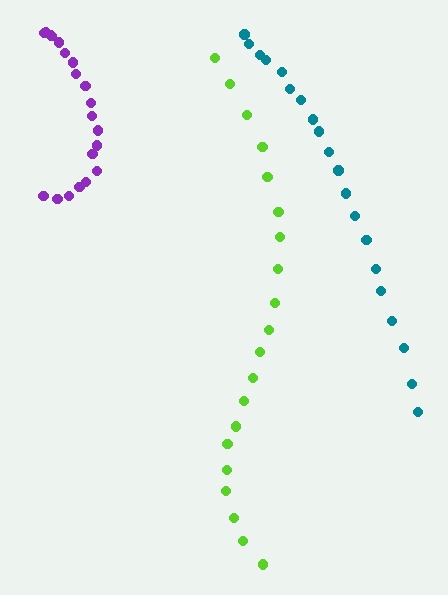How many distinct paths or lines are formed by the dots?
There are 3 distinct paths.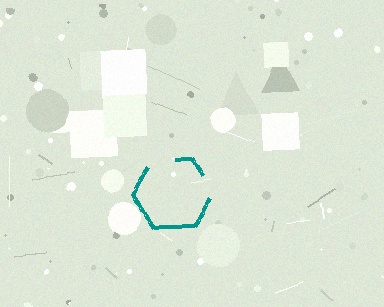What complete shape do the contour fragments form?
The contour fragments form a hexagon.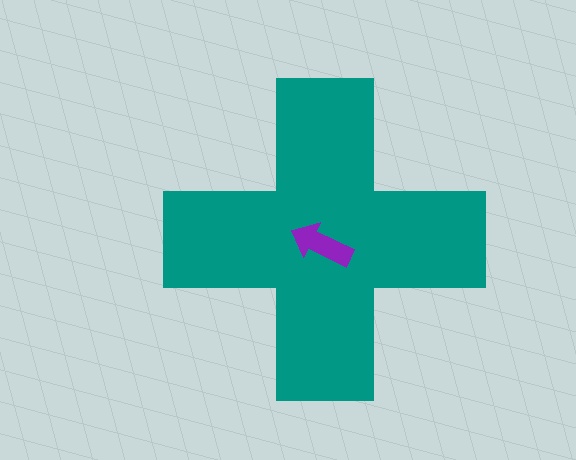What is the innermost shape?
The purple arrow.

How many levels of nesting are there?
2.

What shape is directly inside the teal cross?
The purple arrow.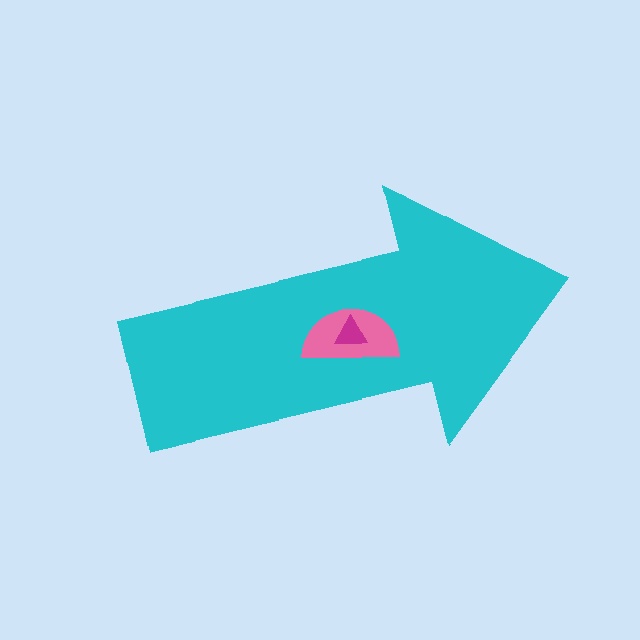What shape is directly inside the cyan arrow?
The pink semicircle.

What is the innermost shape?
The magenta triangle.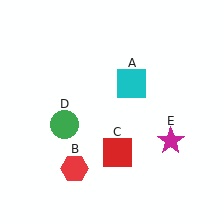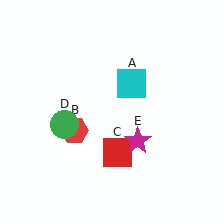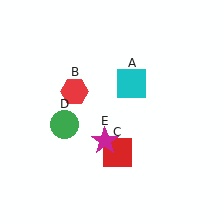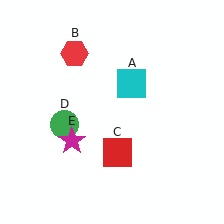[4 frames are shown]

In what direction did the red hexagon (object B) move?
The red hexagon (object B) moved up.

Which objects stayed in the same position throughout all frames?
Cyan square (object A) and red square (object C) and green circle (object D) remained stationary.